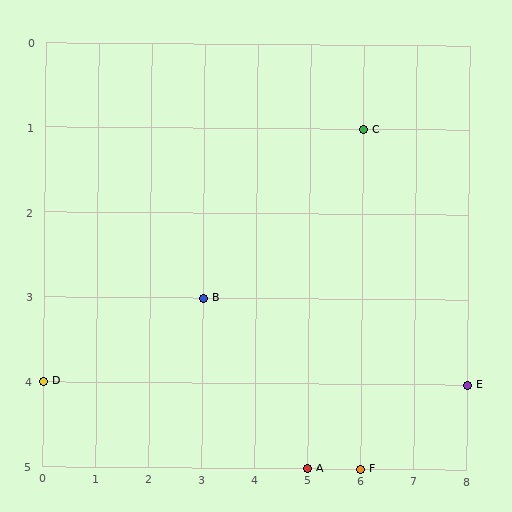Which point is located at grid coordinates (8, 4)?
Point E is at (8, 4).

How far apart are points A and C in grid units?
Points A and C are 1 column and 4 rows apart (about 4.1 grid units diagonally).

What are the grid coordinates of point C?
Point C is at grid coordinates (6, 1).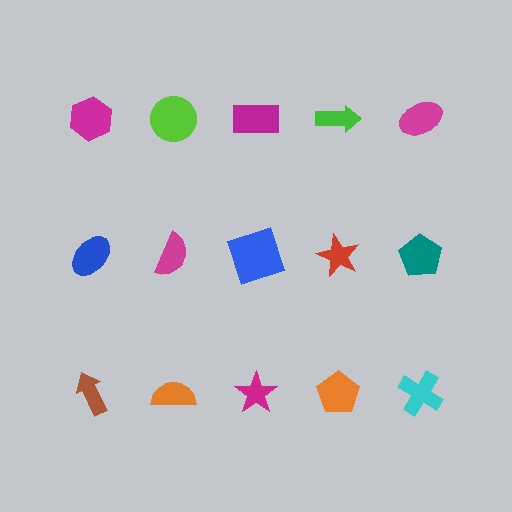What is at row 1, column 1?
A magenta hexagon.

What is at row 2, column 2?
A magenta semicircle.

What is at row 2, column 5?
A teal pentagon.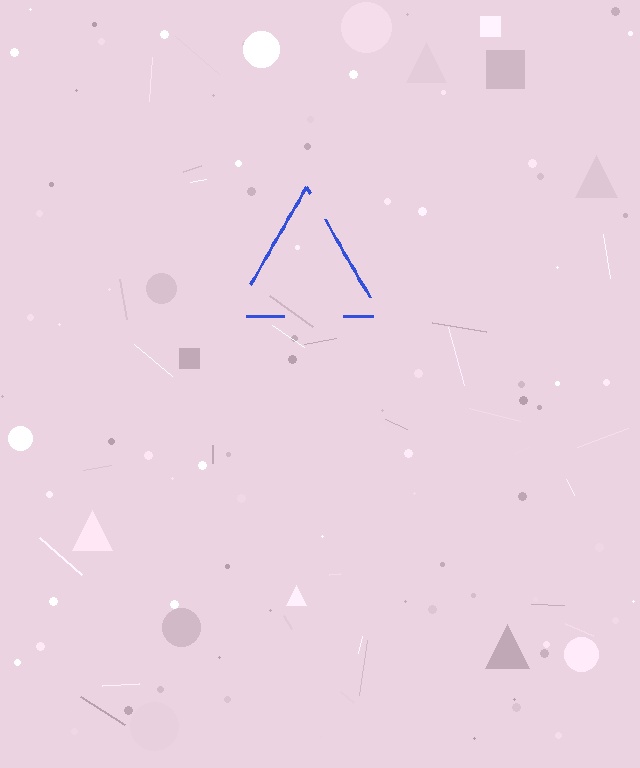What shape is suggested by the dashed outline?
The dashed outline suggests a triangle.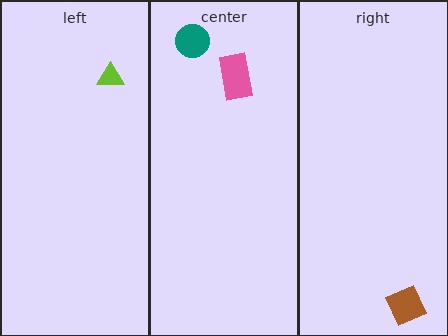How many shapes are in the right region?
1.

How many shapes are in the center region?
2.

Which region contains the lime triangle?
The left region.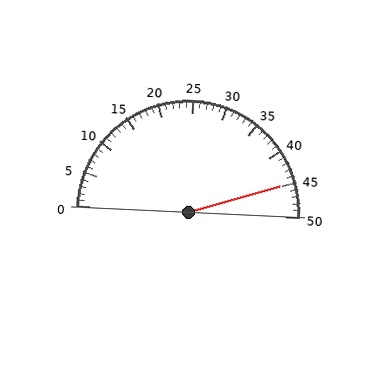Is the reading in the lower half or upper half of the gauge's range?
The reading is in the upper half of the range (0 to 50).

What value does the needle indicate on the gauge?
The needle indicates approximately 45.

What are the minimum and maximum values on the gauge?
The gauge ranges from 0 to 50.